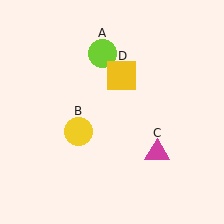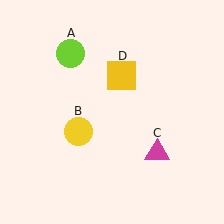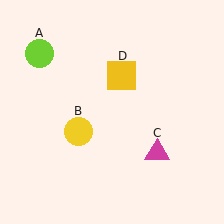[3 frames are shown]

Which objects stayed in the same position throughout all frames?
Yellow circle (object B) and magenta triangle (object C) and yellow square (object D) remained stationary.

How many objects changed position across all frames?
1 object changed position: lime circle (object A).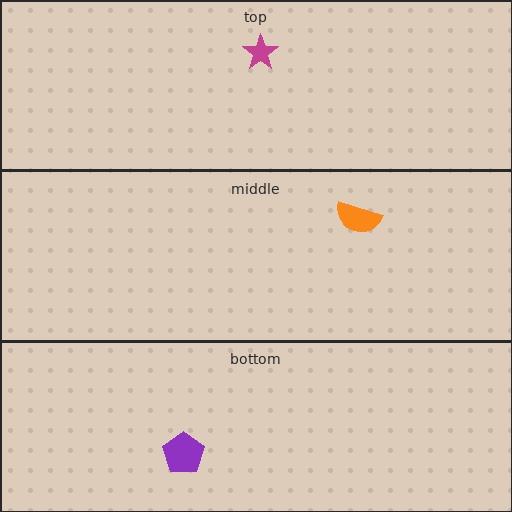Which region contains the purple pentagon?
The bottom region.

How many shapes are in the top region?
1.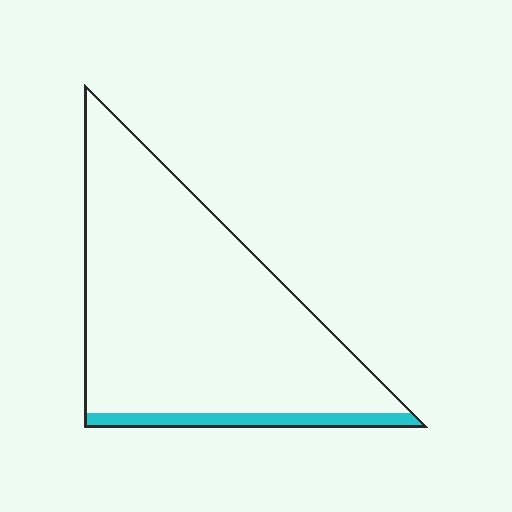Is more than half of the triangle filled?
No.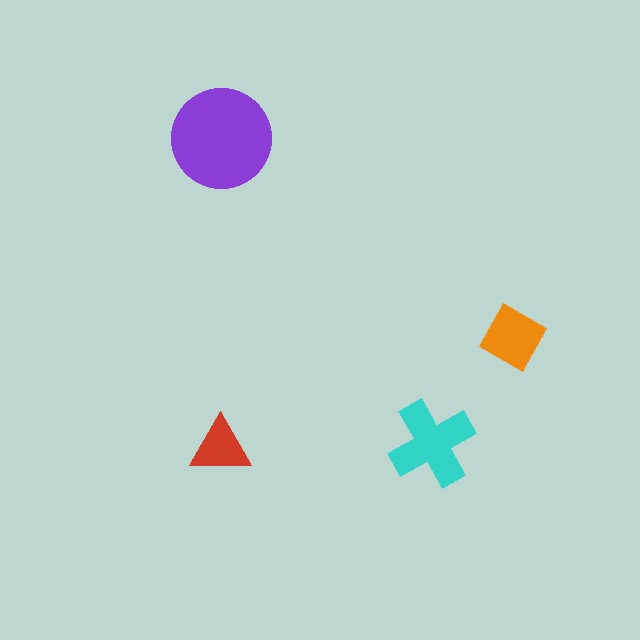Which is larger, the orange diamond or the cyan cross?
The cyan cross.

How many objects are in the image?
There are 4 objects in the image.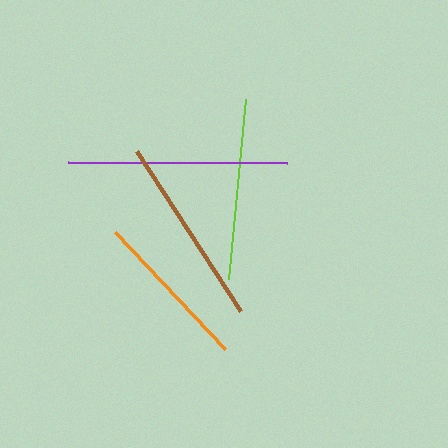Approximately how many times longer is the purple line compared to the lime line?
The purple line is approximately 1.2 times the length of the lime line.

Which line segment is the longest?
The purple line is the longest at approximately 218 pixels.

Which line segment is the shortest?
The orange line is the shortest at approximately 160 pixels.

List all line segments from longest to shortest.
From longest to shortest: purple, brown, lime, orange.